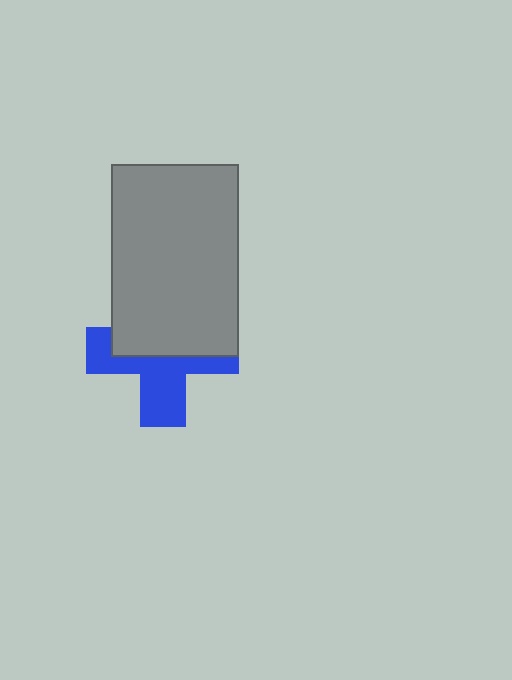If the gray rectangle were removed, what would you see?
You would see the complete blue cross.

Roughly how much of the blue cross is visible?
About half of it is visible (roughly 48%).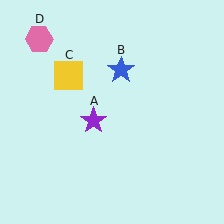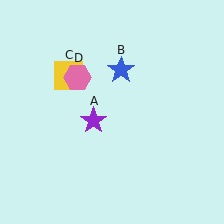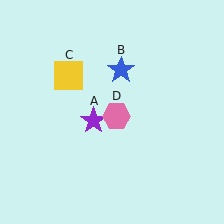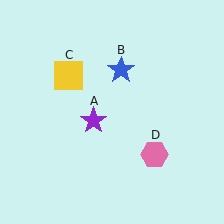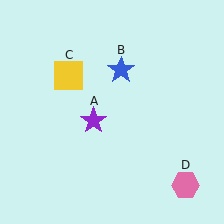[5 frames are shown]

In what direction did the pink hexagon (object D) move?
The pink hexagon (object D) moved down and to the right.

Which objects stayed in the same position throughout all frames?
Purple star (object A) and blue star (object B) and yellow square (object C) remained stationary.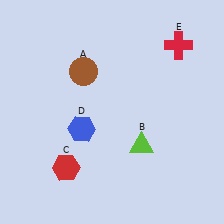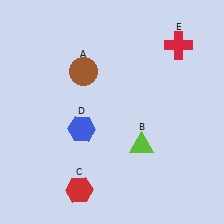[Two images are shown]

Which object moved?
The red hexagon (C) moved down.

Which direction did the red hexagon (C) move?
The red hexagon (C) moved down.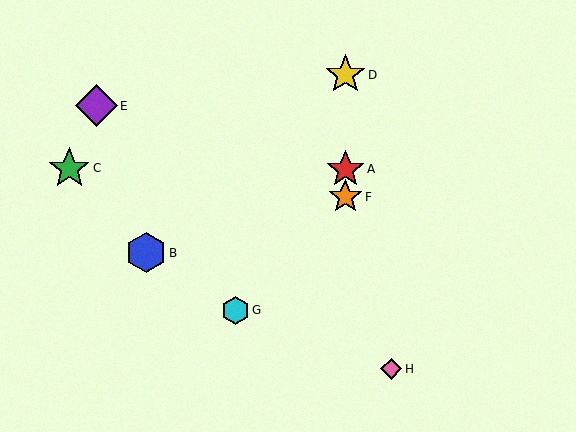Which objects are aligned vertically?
Objects A, D, F are aligned vertically.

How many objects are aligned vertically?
3 objects (A, D, F) are aligned vertically.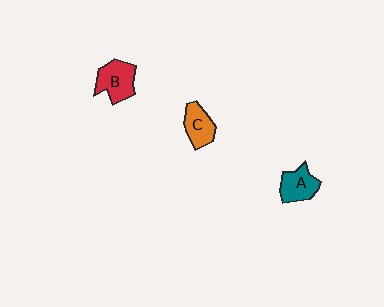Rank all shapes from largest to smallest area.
From largest to smallest: B (red), A (teal), C (orange).